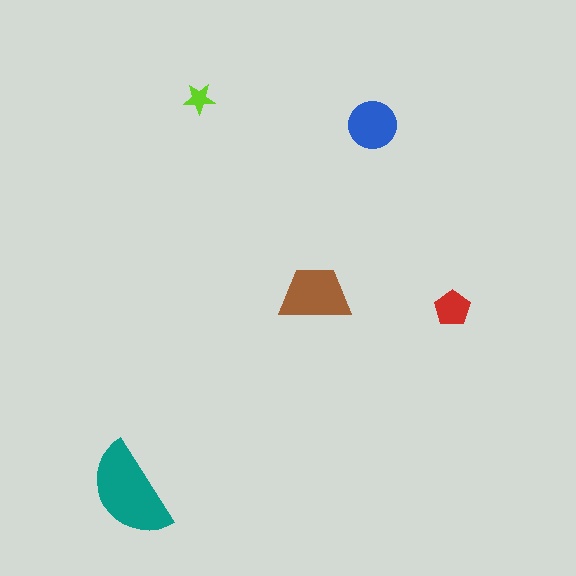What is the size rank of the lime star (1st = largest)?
5th.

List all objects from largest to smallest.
The teal semicircle, the brown trapezoid, the blue circle, the red pentagon, the lime star.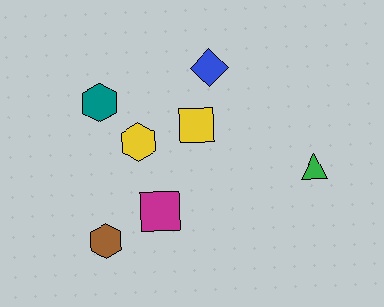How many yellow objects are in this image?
There are 2 yellow objects.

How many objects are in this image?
There are 7 objects.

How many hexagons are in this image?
There are 3 hexagons.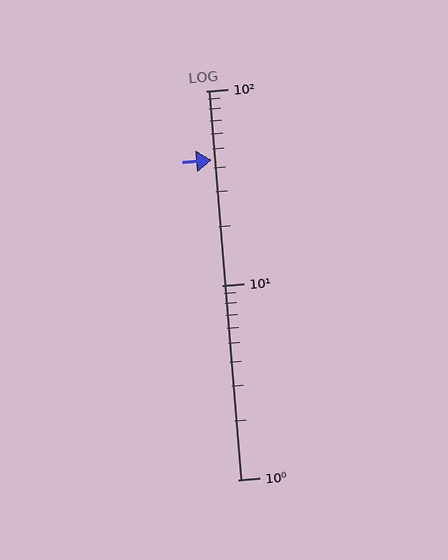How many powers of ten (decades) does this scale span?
The scale spans 2 decades, from 1 to 100.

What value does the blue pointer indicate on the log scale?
The pointer indicates approximately 44.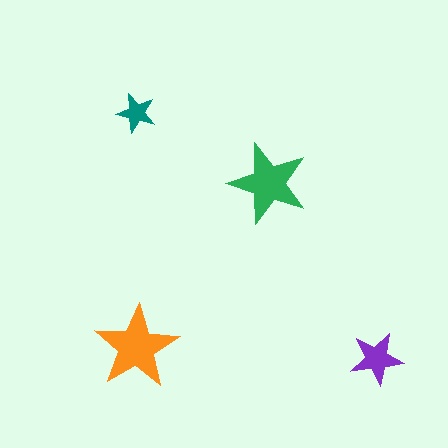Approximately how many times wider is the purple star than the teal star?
About 1.5 times wider.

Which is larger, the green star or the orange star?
The orange one.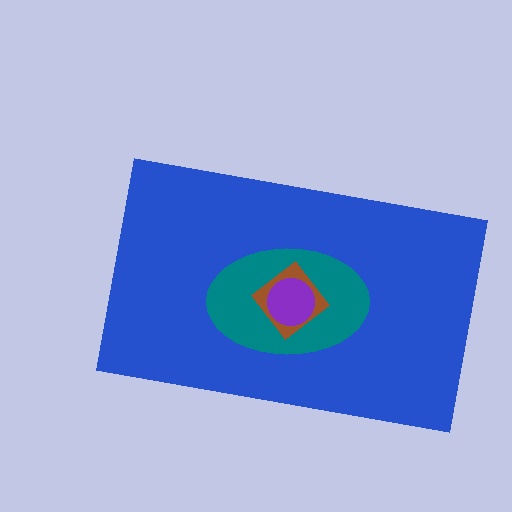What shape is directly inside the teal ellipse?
The brown diamond.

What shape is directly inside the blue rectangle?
The teal ellipse.